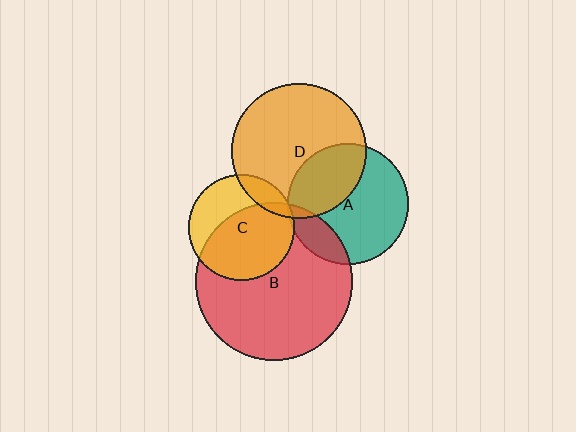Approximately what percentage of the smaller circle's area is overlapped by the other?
Approximately 15%.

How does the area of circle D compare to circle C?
Approximately 1.6 times.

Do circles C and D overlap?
Yes.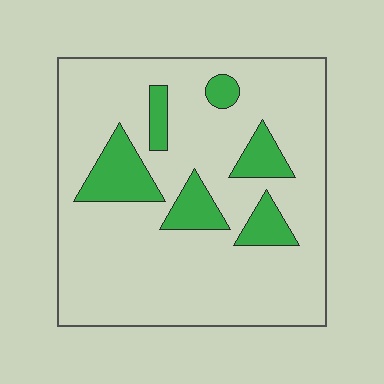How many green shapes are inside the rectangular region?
6.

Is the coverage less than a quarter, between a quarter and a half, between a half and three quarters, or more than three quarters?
Less than a quarter.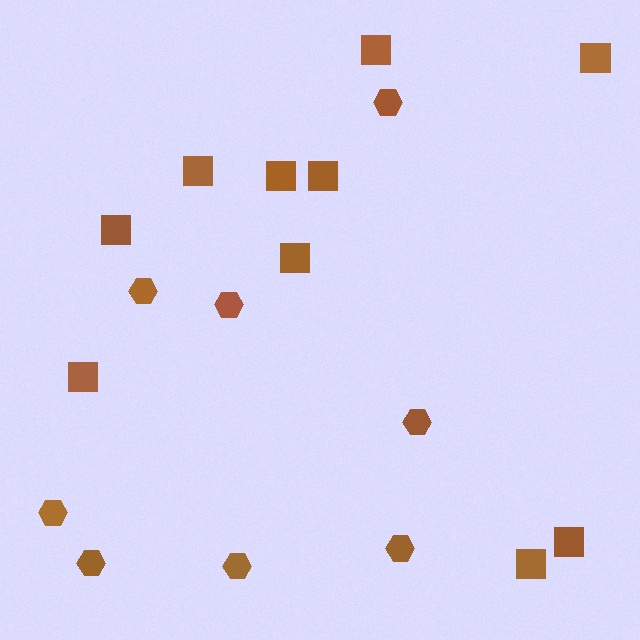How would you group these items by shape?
There are 2 groups: one group of hexagons (8) and one group of squares (10).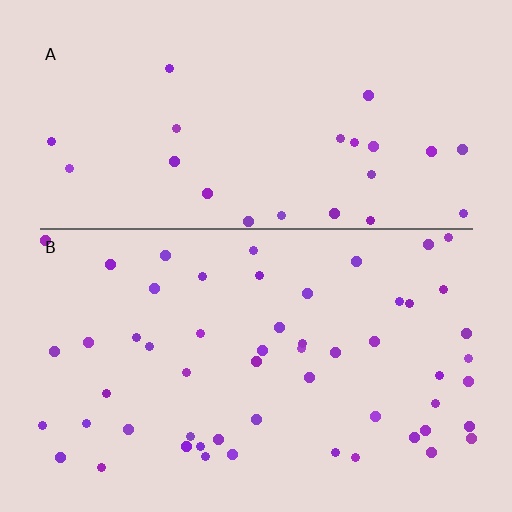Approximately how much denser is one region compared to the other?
Approximately 2.3× — region B over region A.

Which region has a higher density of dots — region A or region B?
B (the bottom).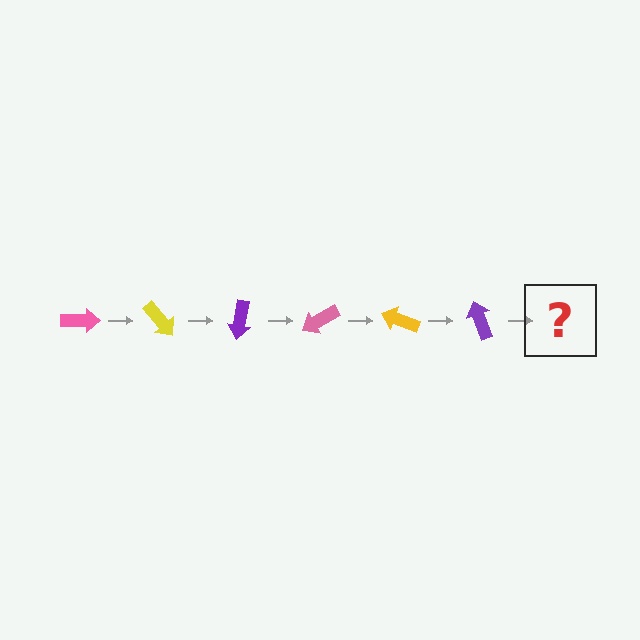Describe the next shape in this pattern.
It should be a pink arrow, rotated 300 degrees from the start.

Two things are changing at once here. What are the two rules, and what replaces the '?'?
The two rules are that it rotates 50 degrees each step and the color cycles through pink, yellow, and purple. The '?' should be a pink arrow, rotated 300 degrees from the start.